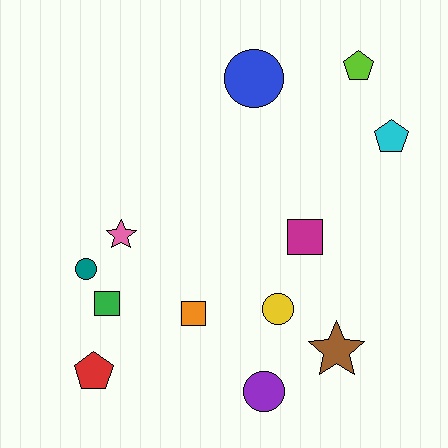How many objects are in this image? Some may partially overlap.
There are 12 objects.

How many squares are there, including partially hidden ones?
There are 3 squares.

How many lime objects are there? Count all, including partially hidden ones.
There is 1 lime object.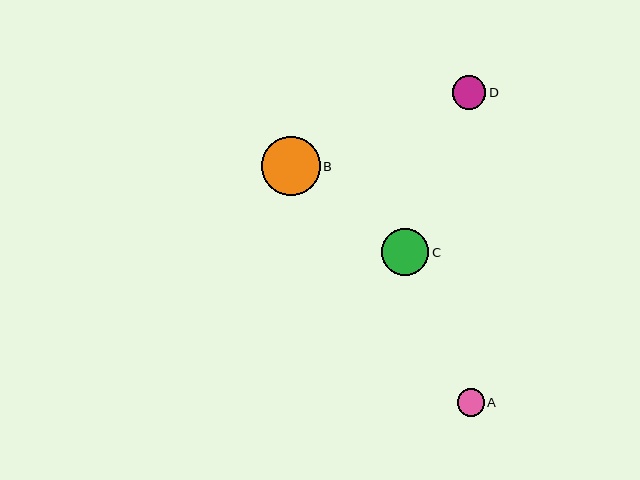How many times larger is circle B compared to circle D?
Circle B is approximately 1.8 times the size of circle D.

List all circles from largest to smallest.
From largest to smallest: B, C, D, A.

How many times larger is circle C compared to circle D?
Circle C is approximately 1.4 times the size of circle D.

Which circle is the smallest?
Circle A is the smallest with a size of approximately 27 pixels.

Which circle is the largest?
Circle B is the largest with a size of approximately 59 pixels.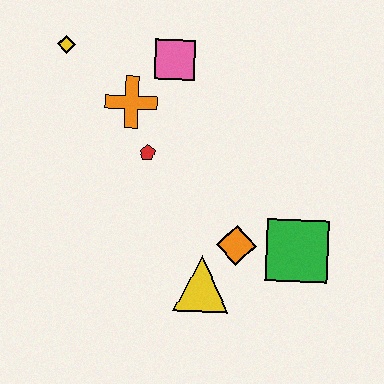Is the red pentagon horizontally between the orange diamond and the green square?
No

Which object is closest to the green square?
The orange diamond is closest to the green square.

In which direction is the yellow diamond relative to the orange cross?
The yellow diamond is to the left of the orange cross.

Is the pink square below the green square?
No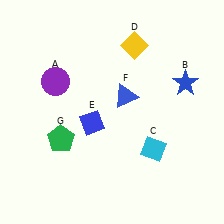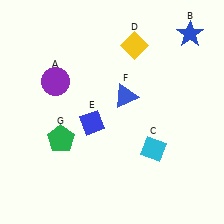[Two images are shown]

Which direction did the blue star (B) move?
The blue star (B) moved up.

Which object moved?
The blue star (B) moved up.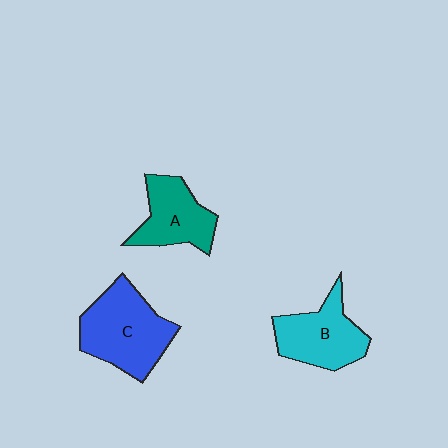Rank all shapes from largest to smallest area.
From largest to smallest: C (blue), B (cyan), A (teal).